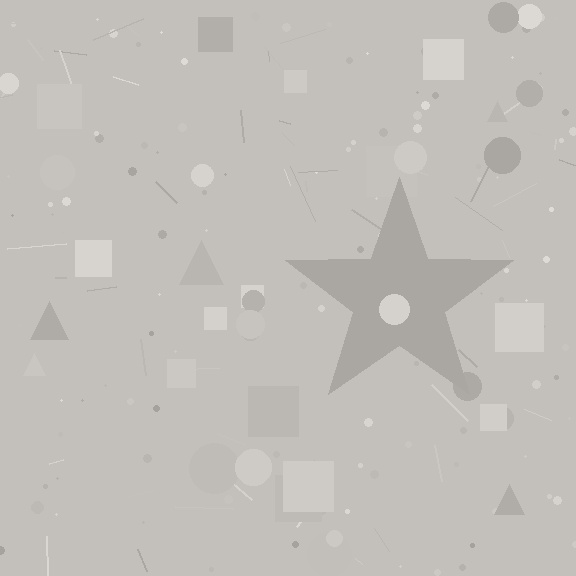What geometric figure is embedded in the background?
A star is embedded in the background.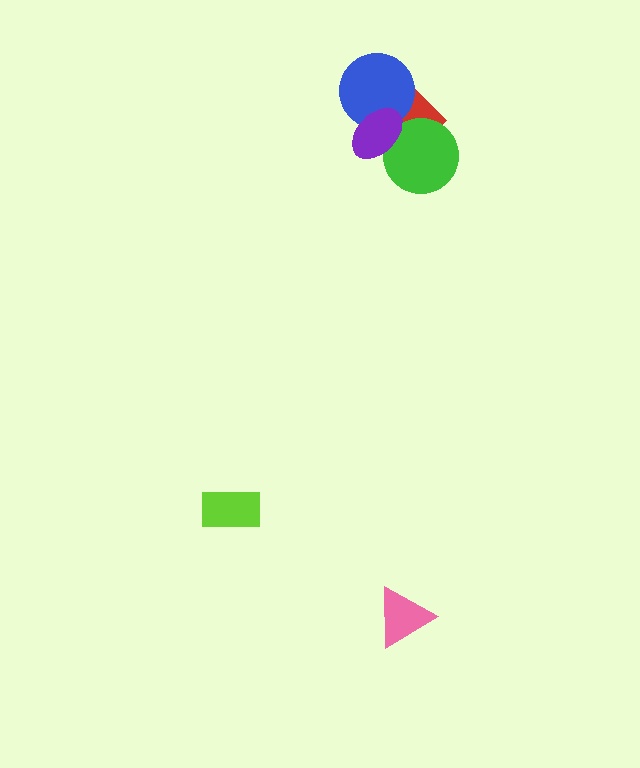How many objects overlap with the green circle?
2 objects overlap with the green circle.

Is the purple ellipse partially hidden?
No, no other shape covers it.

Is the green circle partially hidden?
Yes, it is partially covered by another shape.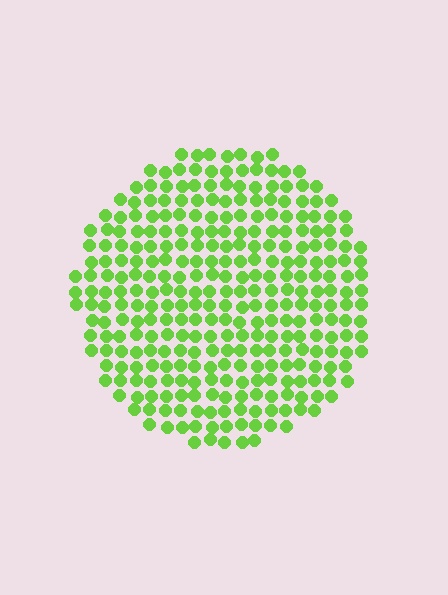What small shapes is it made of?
It is made of small circles.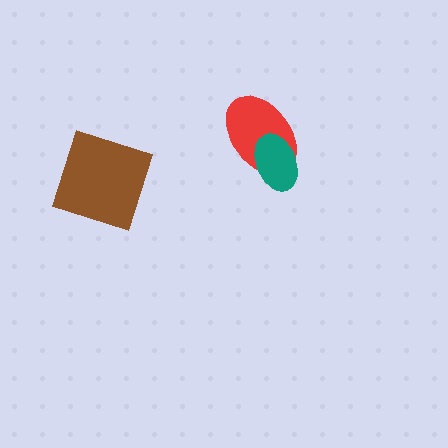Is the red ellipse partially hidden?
Yes, it is partially covered by another shape.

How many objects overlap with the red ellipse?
1 object overlaps with the red ellipse.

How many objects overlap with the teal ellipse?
1 object overlaps with the teal ellipse.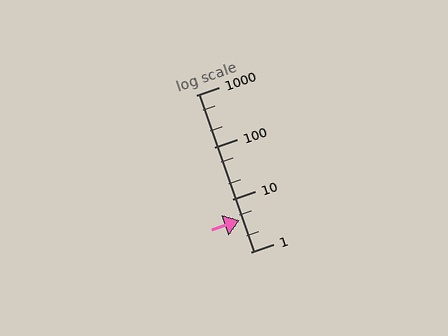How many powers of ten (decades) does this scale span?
The scale spans 3 decades, from 1 to 1000.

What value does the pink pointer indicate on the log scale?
The pointer indicates approximately 4.1.